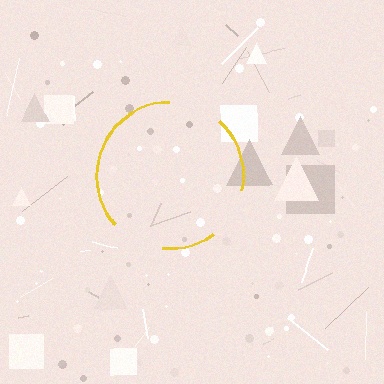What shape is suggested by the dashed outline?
The dashed outline suggests a circle.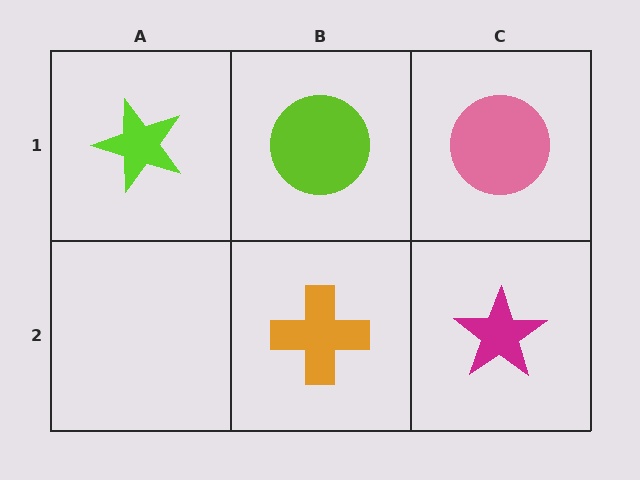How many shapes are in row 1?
3 shapes.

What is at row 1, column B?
A lime circle.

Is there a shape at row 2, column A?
No, that cell is empty.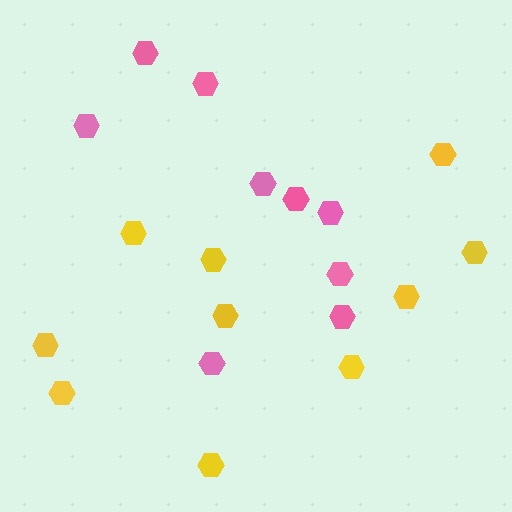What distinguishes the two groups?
There are 2 groups: one group of yellow hexagons (10) and one group of pink hexagons (9).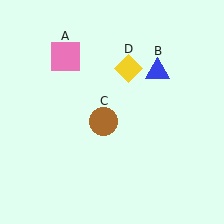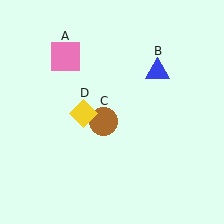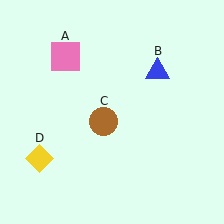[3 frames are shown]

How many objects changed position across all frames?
1 object changed position: yellow diamond (object D).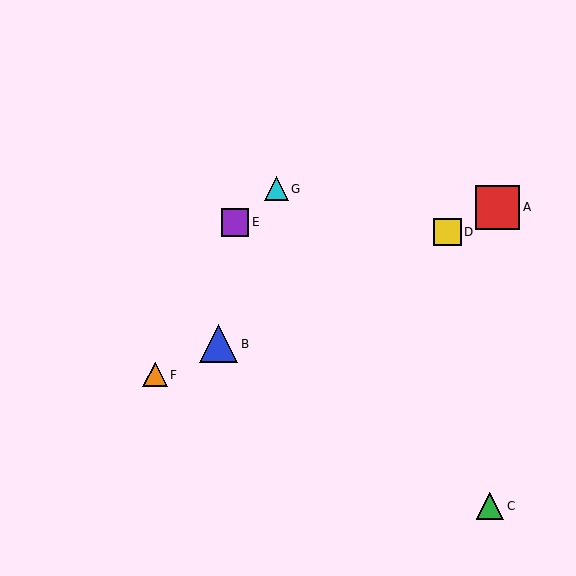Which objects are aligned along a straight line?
Objects A, B, D, F are aligned along a straight line.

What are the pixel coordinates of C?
Object C is at (490, 506).